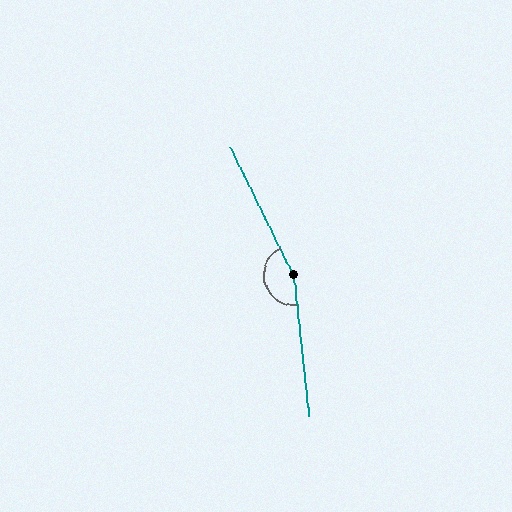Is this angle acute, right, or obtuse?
It is obtuse.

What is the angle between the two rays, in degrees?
Approximately 160 degrees.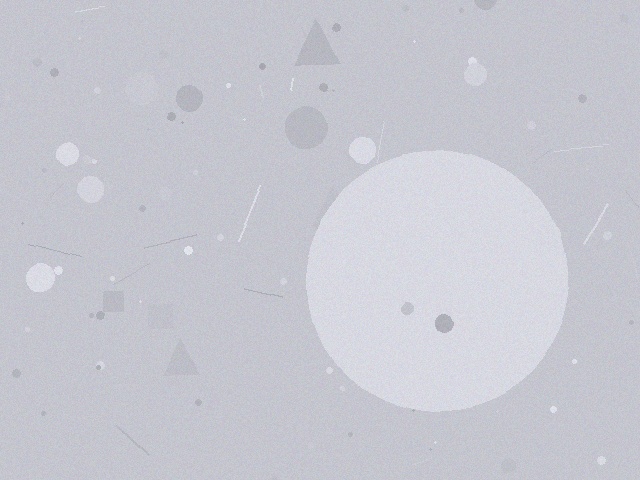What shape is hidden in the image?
A circle is hidden in the image.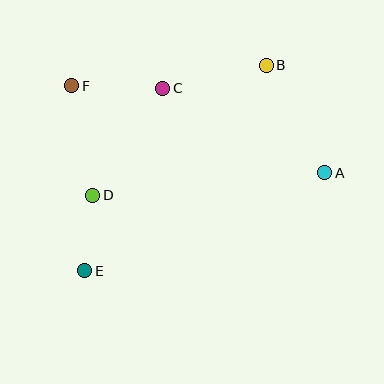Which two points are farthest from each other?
Points B and E are farthest from each other.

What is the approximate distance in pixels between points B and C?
The distance between B and C is approximately 106 pixels.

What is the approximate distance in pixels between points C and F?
The distance between C and F is approximately 91 pixels.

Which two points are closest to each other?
Points D and E are closest to each other.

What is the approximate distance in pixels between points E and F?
The distance between E and F is approximately 185 pixels.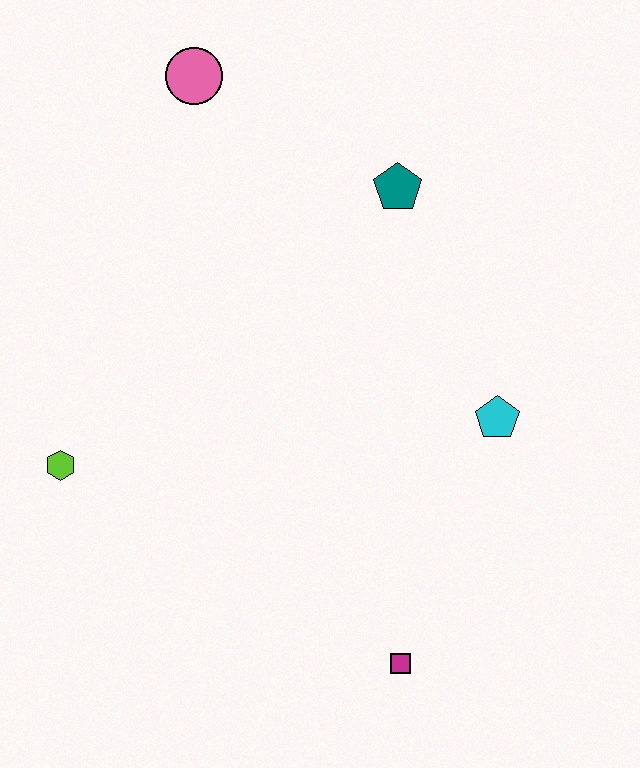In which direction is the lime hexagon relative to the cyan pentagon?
The lime hexagon is to the left of the cyan pentagon.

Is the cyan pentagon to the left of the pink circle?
No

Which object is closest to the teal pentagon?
The pink circle is closest to the teal pentagon.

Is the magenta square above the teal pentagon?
No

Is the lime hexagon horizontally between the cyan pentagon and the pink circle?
No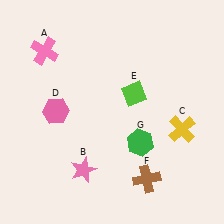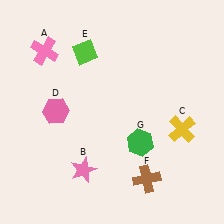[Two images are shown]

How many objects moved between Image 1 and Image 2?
1 object moved between the two images.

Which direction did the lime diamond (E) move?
The lime diamond (E) moved left.